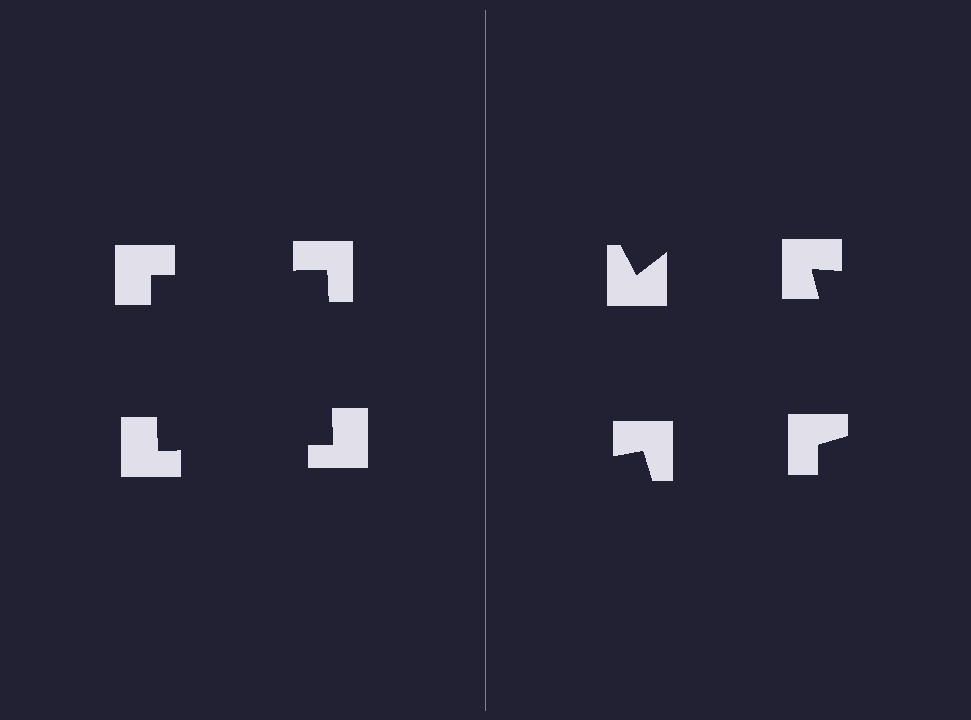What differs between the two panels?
The notched squares are positioned identically on both sides; only the wedge orientations differ. On the left they align to a square; on the right they are misaligned.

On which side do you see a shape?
An illusory square appears on the left side. On the right side the wedge cuts are rotated, so no coherent shape forms.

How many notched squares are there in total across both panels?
8 — 4 on each side.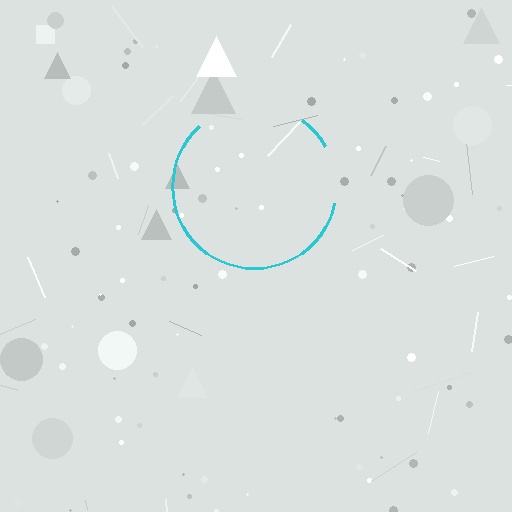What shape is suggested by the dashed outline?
The dashed outline suggests a circle.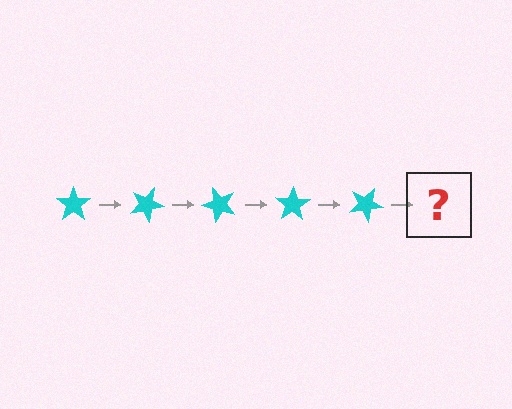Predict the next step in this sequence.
The next step is a cyan star rotated 125 degrees.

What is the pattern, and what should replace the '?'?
The pattern is that the star rotates 25 degrees each step. The '?' should be a cyan star rotated 125 degrees.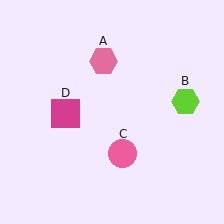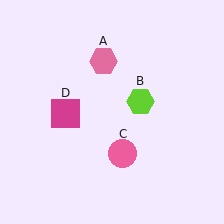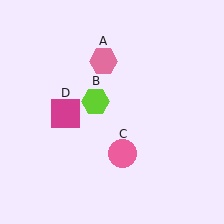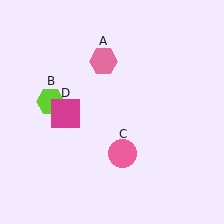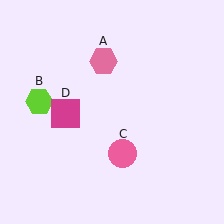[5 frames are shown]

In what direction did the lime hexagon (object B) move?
The lime hexagon (object B) moved left.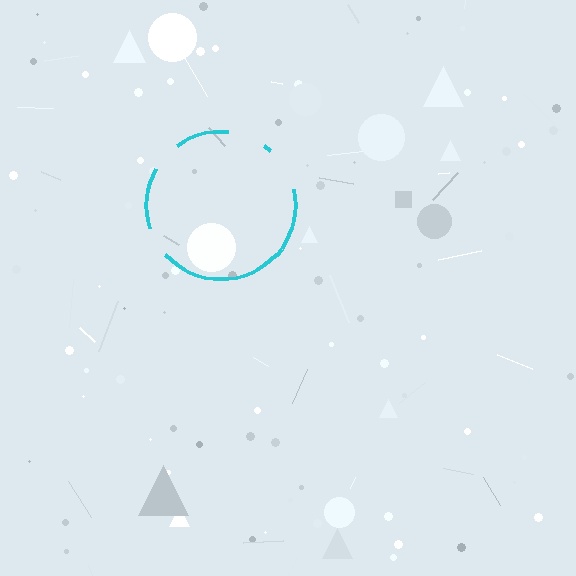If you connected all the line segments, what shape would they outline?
They would outline a circle.